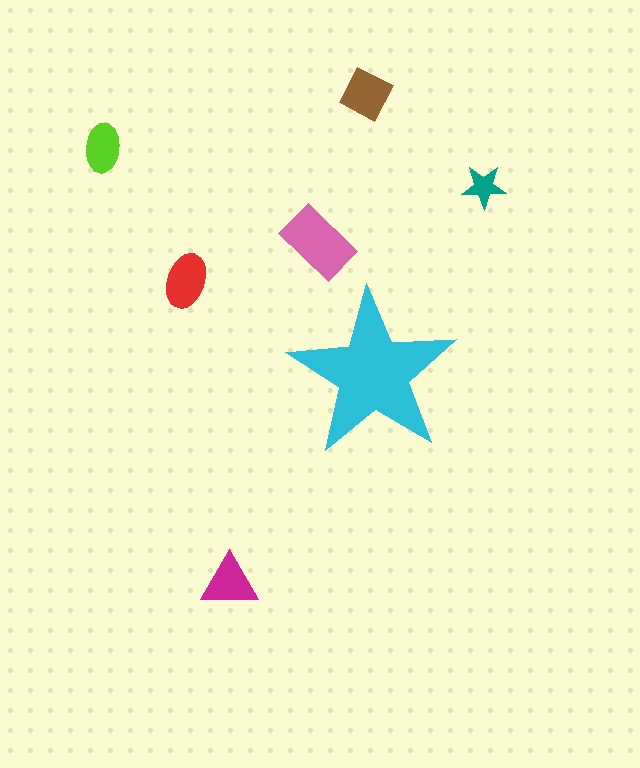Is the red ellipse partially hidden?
No, the red ellipse is fully visible.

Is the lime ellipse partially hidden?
No, the lime ellipse is fully visible.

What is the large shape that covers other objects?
A cyan star.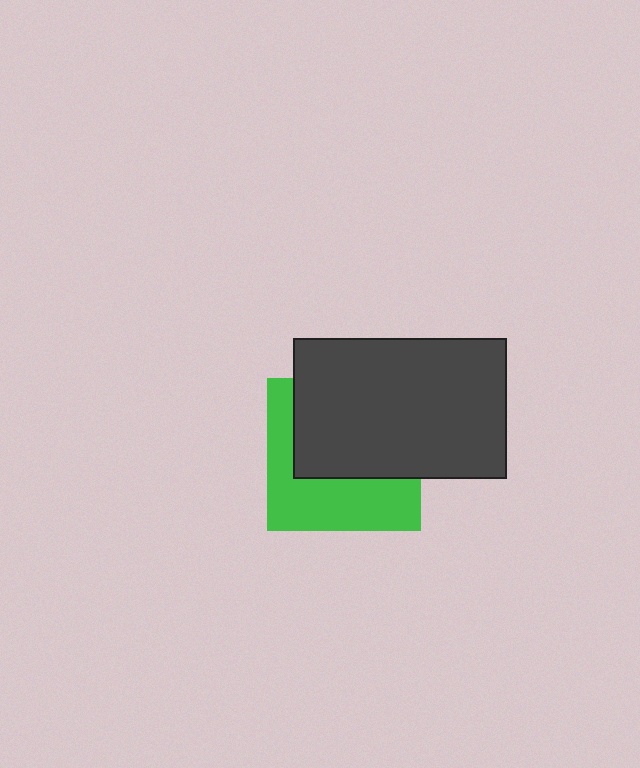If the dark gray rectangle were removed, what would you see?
You would see the complete green square.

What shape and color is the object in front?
The object in front is a dark gray rectangle.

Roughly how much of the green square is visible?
A small part of it is visible (roughly 45%).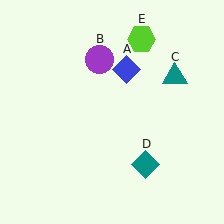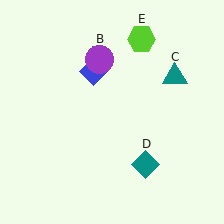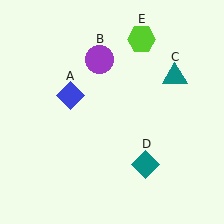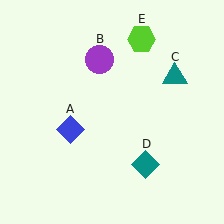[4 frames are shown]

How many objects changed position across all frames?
1 object changed position: blue diamond (object A).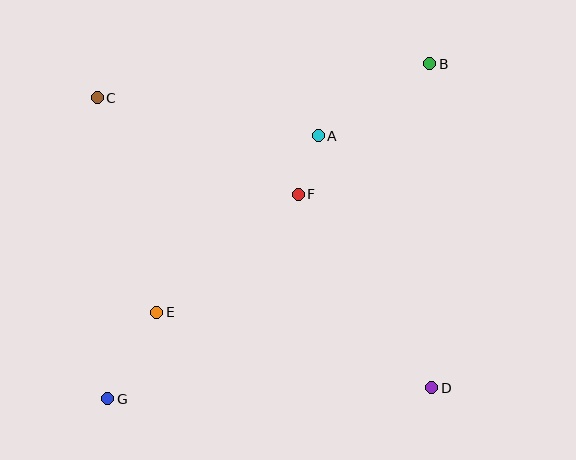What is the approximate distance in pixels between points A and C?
The distance between A and C is approximately 224 pixels.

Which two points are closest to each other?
Points A and F are closest to each other.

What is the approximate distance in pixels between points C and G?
The distance between C and G is approximately 301 pixels.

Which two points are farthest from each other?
Points B and G are farthest from each other.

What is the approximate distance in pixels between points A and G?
The distance between A and G is approximately 337 pixels.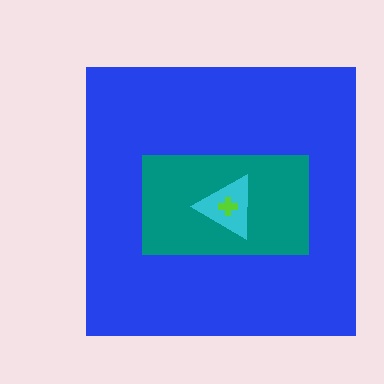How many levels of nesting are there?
4.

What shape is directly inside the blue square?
The teal rectangle.